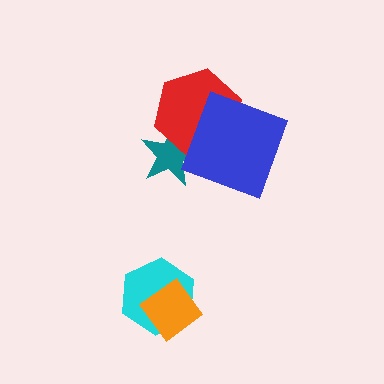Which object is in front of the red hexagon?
The blue square is in front of the red hexagon.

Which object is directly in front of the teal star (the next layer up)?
The red hexagon is directly in front of the teal star.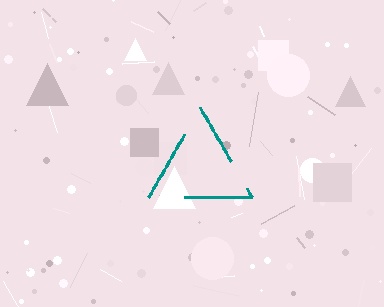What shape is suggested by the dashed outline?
The dashed outline suggests a triangle.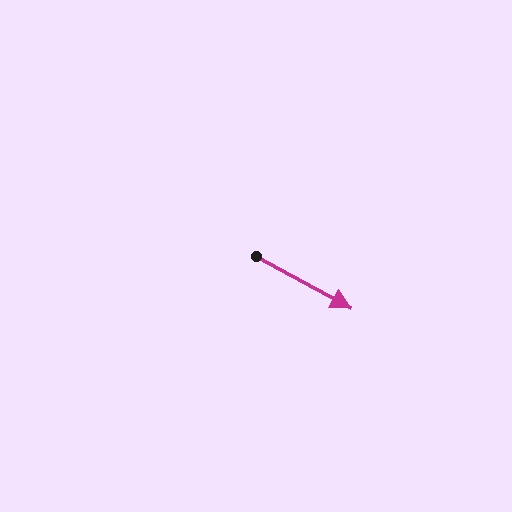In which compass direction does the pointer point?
Southeast.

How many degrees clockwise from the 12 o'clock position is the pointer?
Approximately 119 degrees.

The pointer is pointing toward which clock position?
Roughly 4 o'clock.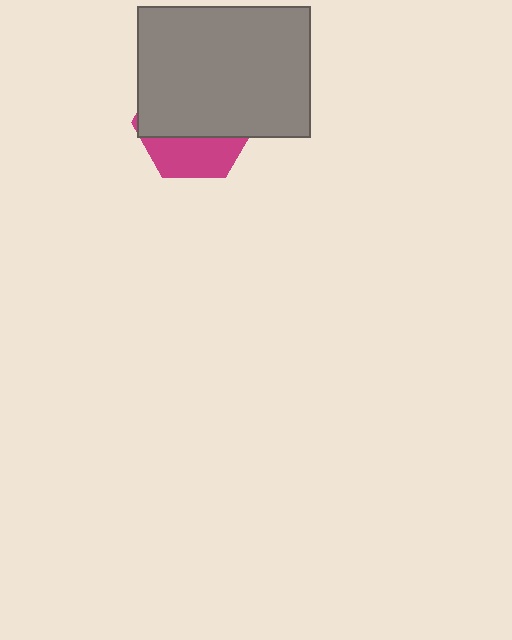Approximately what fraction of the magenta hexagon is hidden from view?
Roughly 66% of the magenta hexagon is hidden behind the gray rectangle.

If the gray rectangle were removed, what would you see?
You would see the complete magenta hexagon.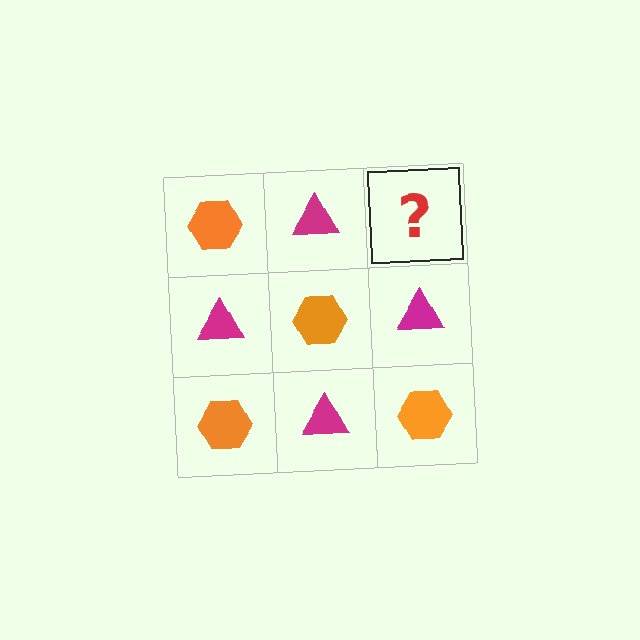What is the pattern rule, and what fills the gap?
The rule is that it alternates orange hexagon and magenta triangle in a checkerboard pattern. The gap should be filled with an orange hexagon.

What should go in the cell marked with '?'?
The missing cell should contain an orange hexagon.